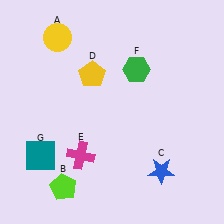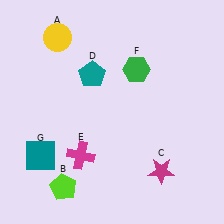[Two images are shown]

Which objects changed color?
C changed from blue to magenta. D changed from yellow to teal.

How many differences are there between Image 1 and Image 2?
There are 2 differences between the two images.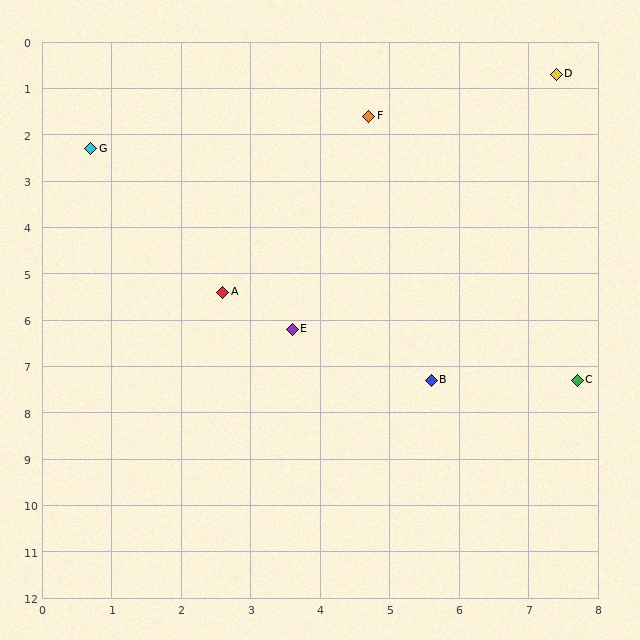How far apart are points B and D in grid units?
Points B and D are about 6.8 grid units apart.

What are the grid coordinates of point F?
Point F is at approximately (4.7, 1.6).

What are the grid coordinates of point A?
Point A is at approximately (2.6, 5.4).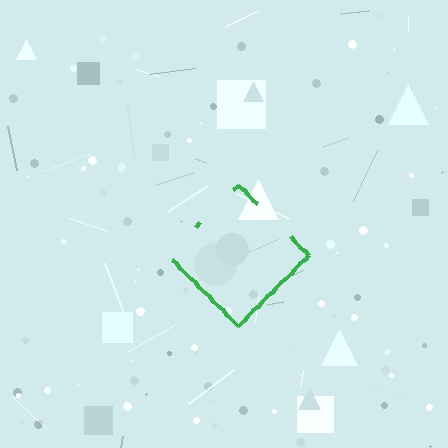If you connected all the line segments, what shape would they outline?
They would outline a diamond.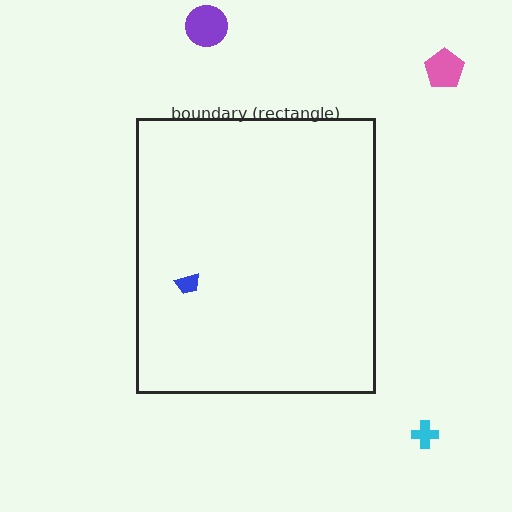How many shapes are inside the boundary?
1 inside, 3 outside.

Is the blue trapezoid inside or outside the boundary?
Inside.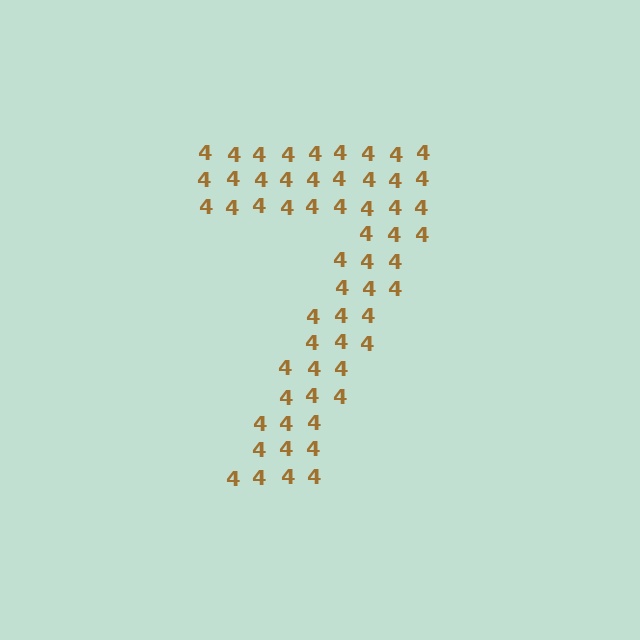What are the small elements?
The small elements are digit 4's.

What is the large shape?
The large shape is the digit 7.